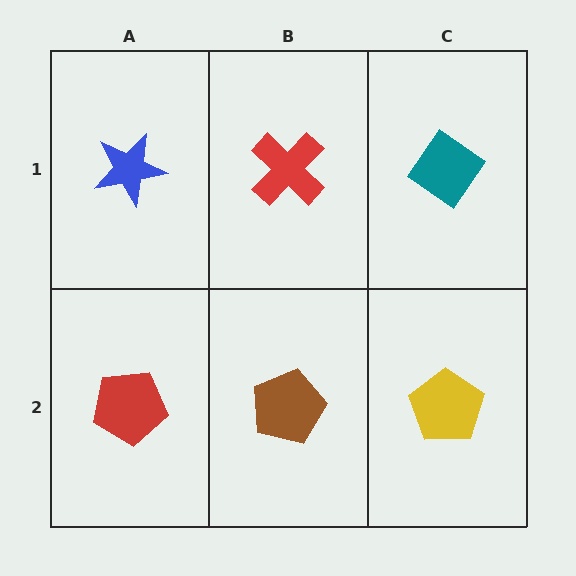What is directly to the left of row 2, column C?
A brown pentagon.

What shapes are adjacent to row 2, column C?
A teal diamond (row 1, column C), a brown pentagon (row 2, column B).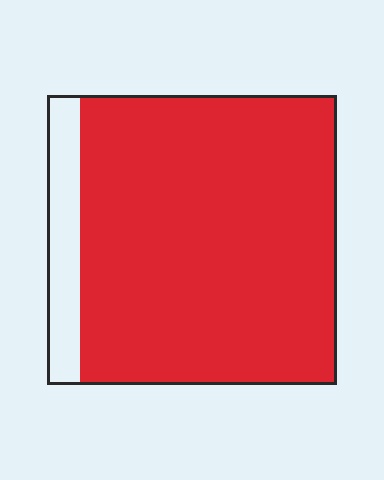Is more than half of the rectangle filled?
Yes.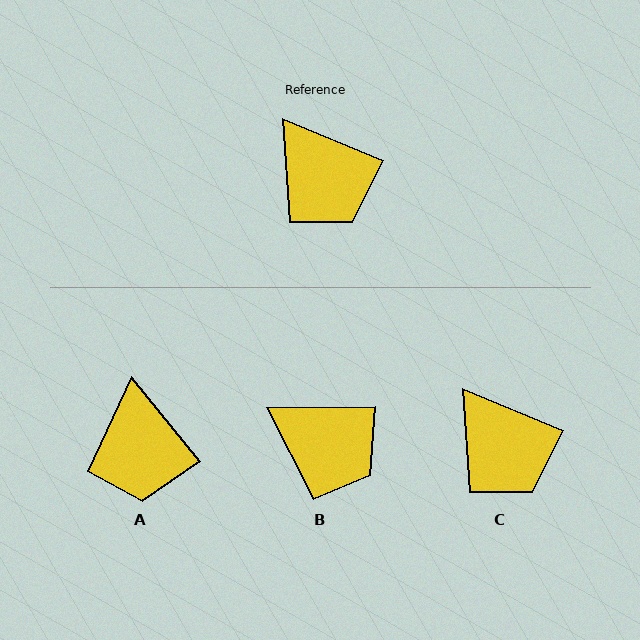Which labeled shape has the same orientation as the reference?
C.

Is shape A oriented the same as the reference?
No, it is off by about 28 degrees.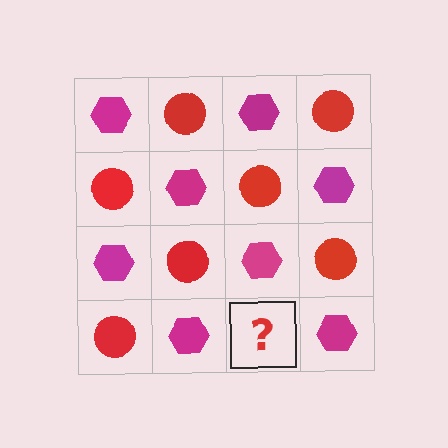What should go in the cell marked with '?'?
The missing cell should contain a red circle.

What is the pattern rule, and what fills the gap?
The rule is that it alternates magenta hexagon and red circle in a checkerboard pattern. The gap should be filled with a red circle.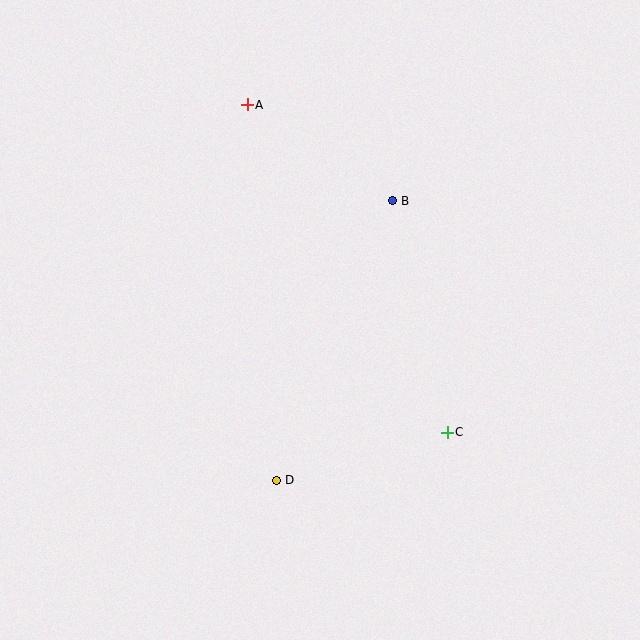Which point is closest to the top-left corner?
Point A is closest to the top-left corner.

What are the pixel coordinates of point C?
Point C is at (447, 432).